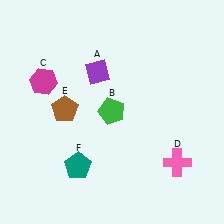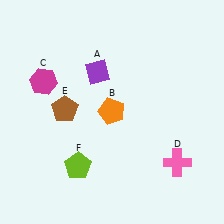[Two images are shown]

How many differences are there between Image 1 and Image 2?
There are 2 differences between the two images.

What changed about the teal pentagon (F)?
In Image 1, F is teal. In Image 2, it changed to lime.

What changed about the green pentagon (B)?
In Image 1, B is green. In Image 2, it changed to orange.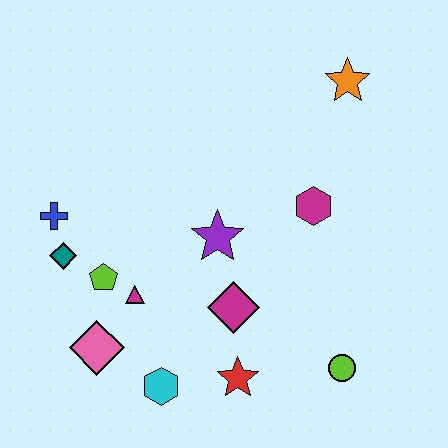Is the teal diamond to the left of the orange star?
Yes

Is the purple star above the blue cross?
No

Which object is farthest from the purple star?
The orange star is farthest from the purple star.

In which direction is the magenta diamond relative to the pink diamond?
The magenta diamond is to the right of the pink diamond.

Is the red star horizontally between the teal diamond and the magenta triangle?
No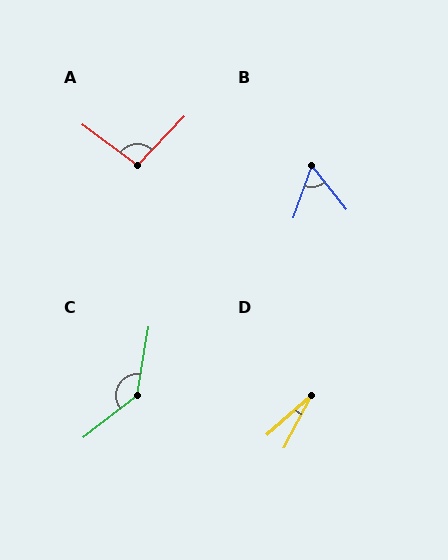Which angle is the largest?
C, at approximately 137 degrees.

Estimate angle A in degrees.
Approximately 97 degrees.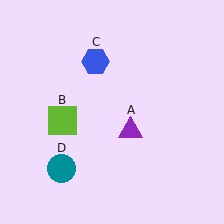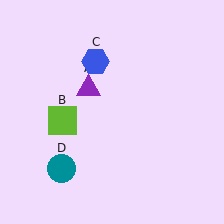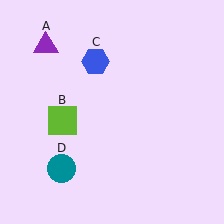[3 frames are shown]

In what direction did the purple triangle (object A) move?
The purple triangle (object A) moved up and to the left.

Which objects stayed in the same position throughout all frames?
Lime square (object B) and blue hexagon (object C) and teal circle (object D) remained stationary.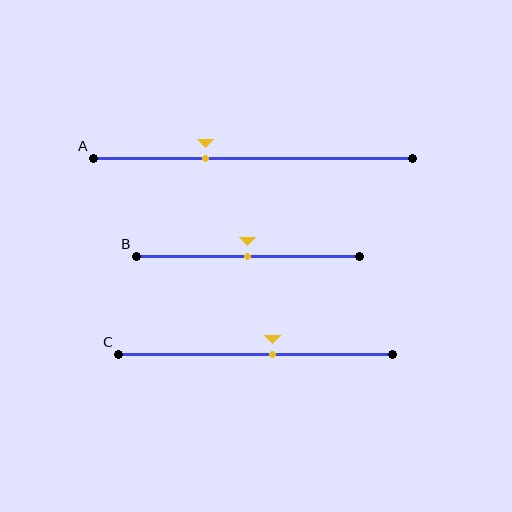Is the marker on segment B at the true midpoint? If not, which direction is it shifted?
Yes, the marker on segment B is at the true midpoint.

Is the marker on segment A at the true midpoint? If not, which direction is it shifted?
No, the marker on segment A is shifted to the left by about 15% of the segment length.